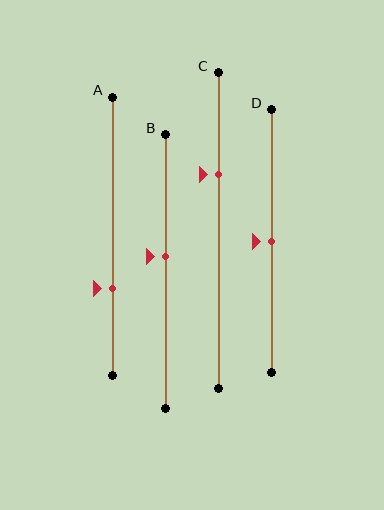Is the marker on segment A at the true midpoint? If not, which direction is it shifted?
No, the marker on segment A is shifted downward by about 19% of the segment length.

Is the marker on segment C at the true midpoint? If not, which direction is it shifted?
No, the marker on segment C is shifted upward by about 18% of the segment length.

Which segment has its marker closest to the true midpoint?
Segment D has its marker closest to the true midpoint.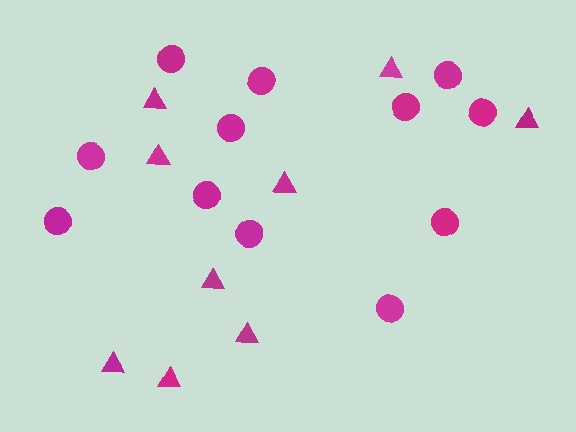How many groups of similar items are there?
There are 2 groups: one group of triangles (9) and one group of circles (12).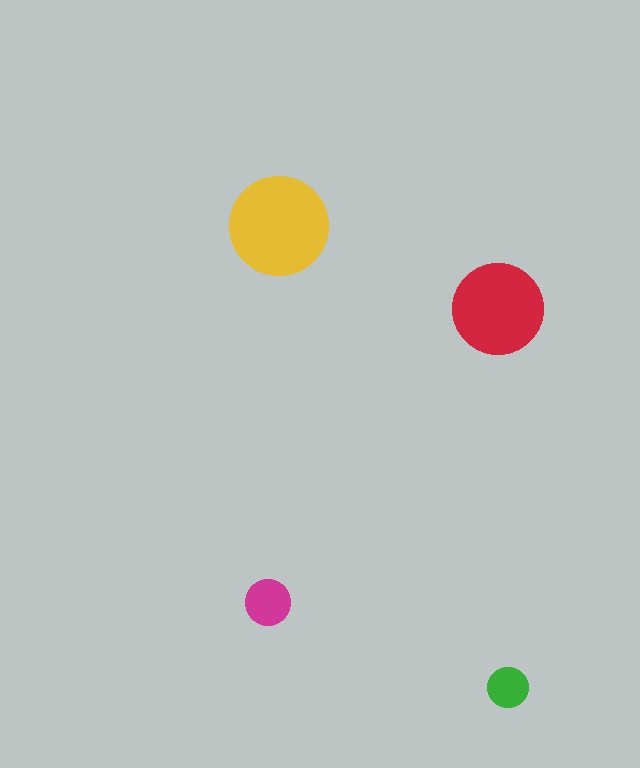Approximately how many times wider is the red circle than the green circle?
About 2 times wider.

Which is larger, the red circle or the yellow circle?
The yellow one.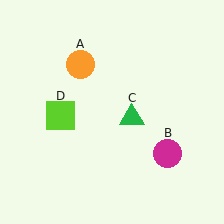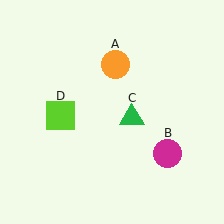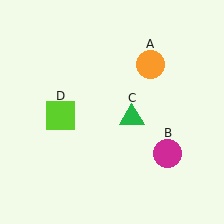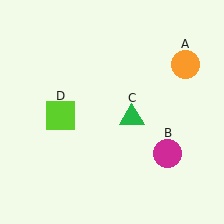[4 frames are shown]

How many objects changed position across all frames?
1 object changed position: orange circle (object A).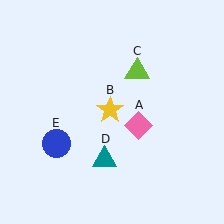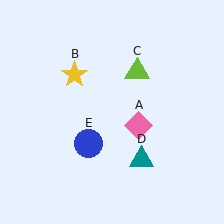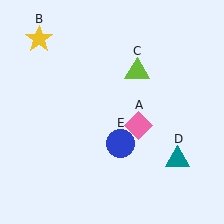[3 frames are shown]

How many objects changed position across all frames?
3 objects changed position: yellow star (object B), teal triangle (object D), blue circle (object E).